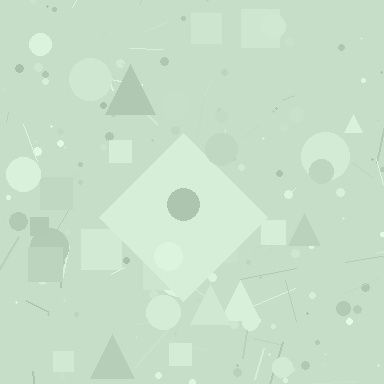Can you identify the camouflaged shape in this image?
The camouflaged shape is a diamond.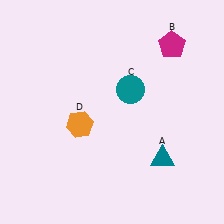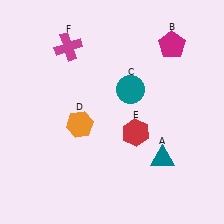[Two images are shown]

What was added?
A red hexagon (E), a magenta cross (F) were added in Image 2.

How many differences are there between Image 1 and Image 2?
There are 2 differences between the two images.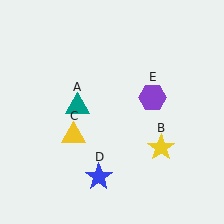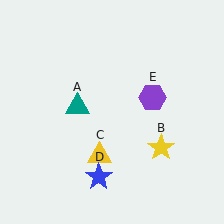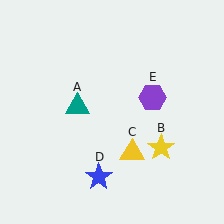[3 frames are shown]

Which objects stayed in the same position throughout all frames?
Teal triangle (object A) and yellow star (object B) and blue star (object D) and purple hexagon (object E) remained stationary.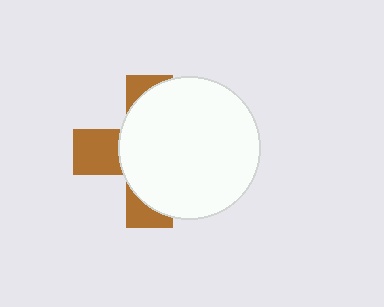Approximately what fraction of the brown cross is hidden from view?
Roughly 67% of the brown cross is hidden behind the white circle.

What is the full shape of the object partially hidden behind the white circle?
The partially hidden object is a brown cross.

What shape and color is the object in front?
The object in front is a white circle.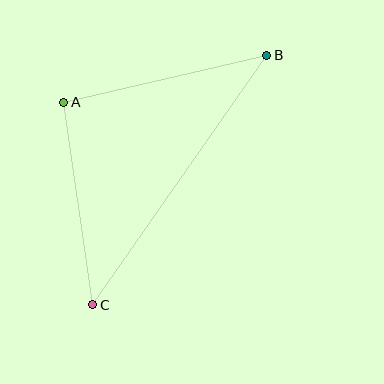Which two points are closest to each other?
Points A and C are closest to each other.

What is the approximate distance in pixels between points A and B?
The distance between A and B is approximately 209 pixels.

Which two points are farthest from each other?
Points B and C are farthest from each other.